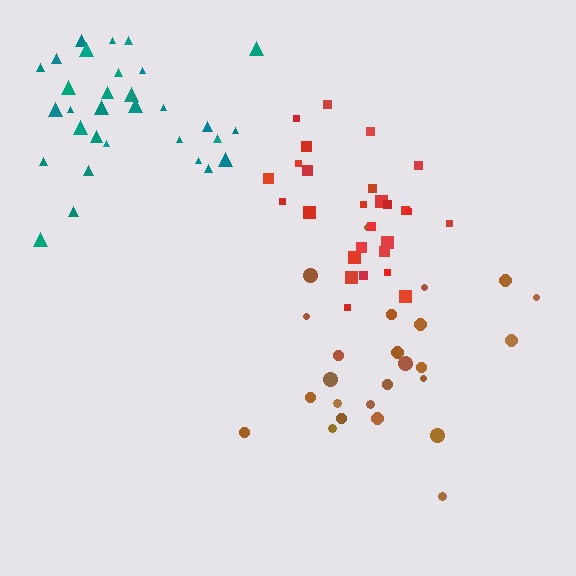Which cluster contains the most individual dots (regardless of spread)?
Teal (31).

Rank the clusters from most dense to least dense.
teal, red, brown.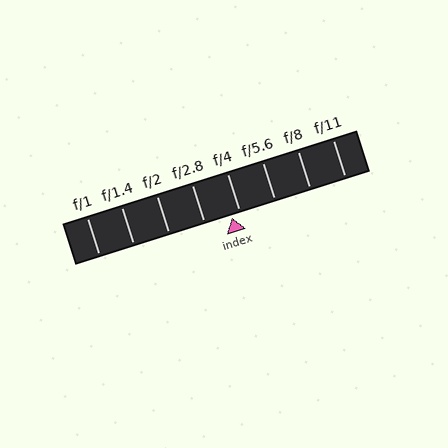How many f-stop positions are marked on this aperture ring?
There are 8 f-stop positions marked.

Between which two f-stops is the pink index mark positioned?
The index mark is between f/2.8 and f/4.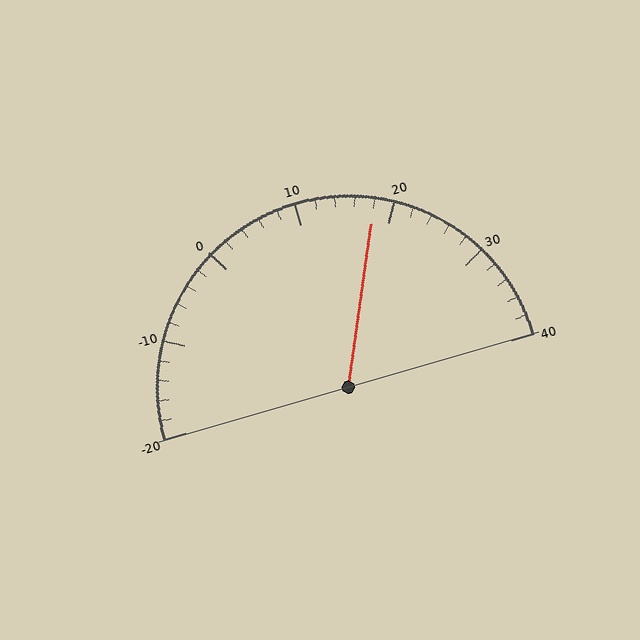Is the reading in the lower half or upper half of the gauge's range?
The reading is in the upper half of the range (-20 to 40).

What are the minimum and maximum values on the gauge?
The gauge ranges from -20 to 40.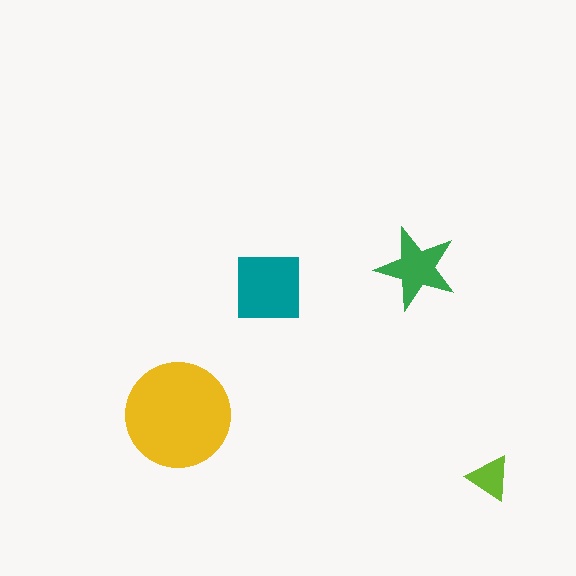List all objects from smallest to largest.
The lime triangle, the green star, the teal square, the yellow circle.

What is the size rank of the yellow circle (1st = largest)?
1st.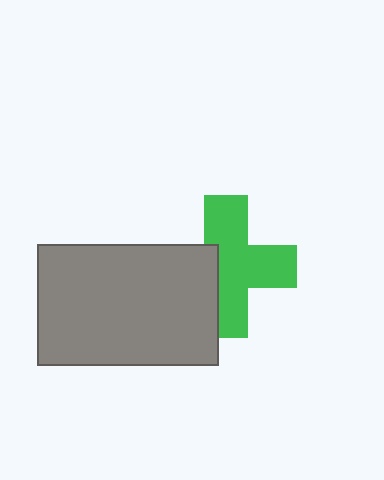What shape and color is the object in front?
The object in front is a gray rectangle.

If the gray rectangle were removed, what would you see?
You would see the complete green cross.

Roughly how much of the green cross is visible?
Most of it is visible (roughly 66%).